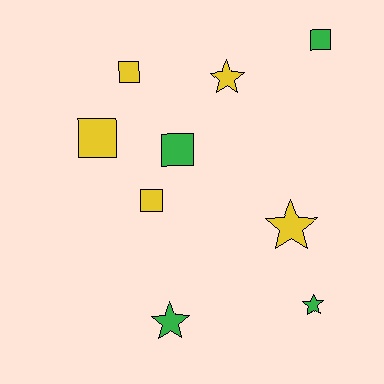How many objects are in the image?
There are 9 objects.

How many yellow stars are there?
There are 2 yellow stars.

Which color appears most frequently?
Yellow, with 5 objects.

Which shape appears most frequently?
Square, with 5 objects.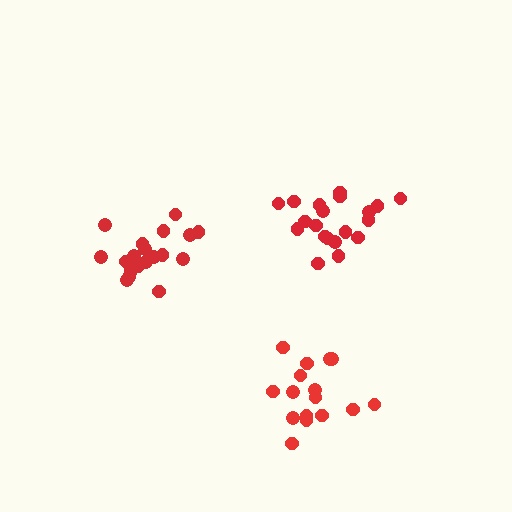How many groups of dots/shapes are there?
There are 3 groups.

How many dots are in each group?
Group 1: 21 dots, Group 2: 20 dots, Group 3: 16 dots (57 total).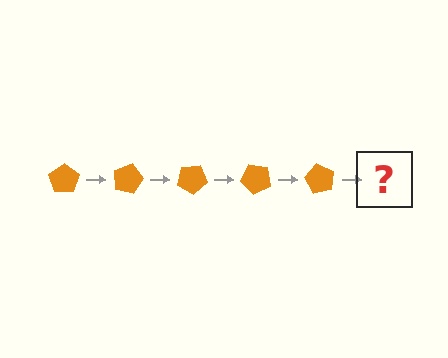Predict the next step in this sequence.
The next step is an orange pentagon rotated 75 degrees.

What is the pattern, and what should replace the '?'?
The pattern is that the pentagon rotates 15 degrees each step. The '?' should be an orange pentagon rotated 75 degrees.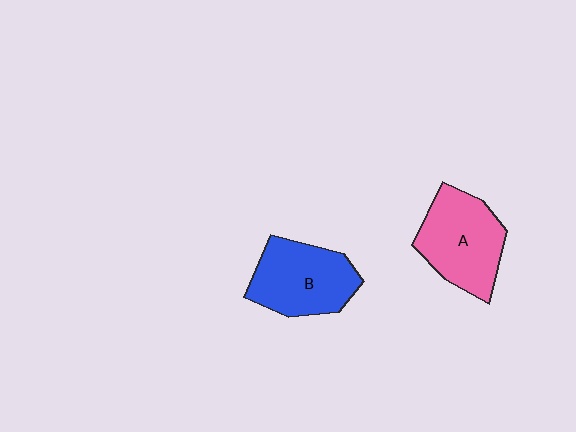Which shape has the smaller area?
Shape B (blue).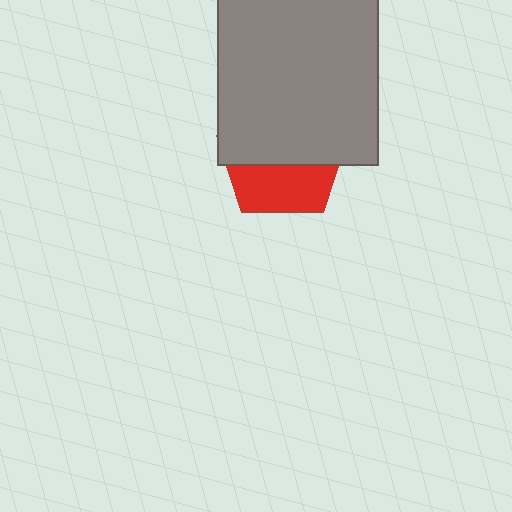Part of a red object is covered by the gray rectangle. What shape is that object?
It is a pentagon.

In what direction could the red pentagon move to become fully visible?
The red pentagon could move down. That would shift it out from behind the gray rectangle entirely.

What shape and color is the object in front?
The object in front is a gray rectangle.